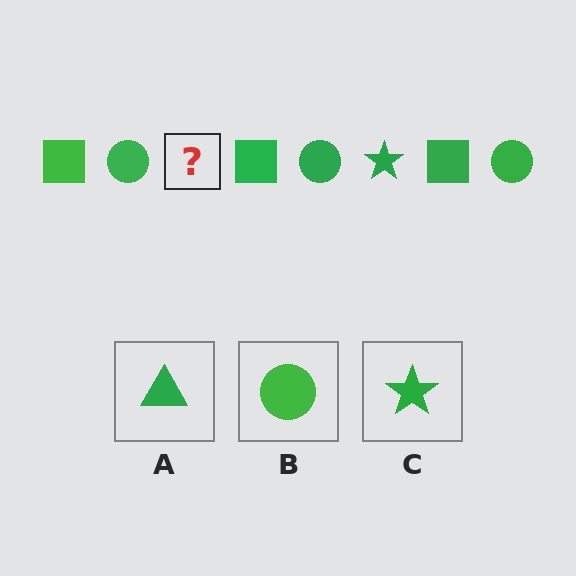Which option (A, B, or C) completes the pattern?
C.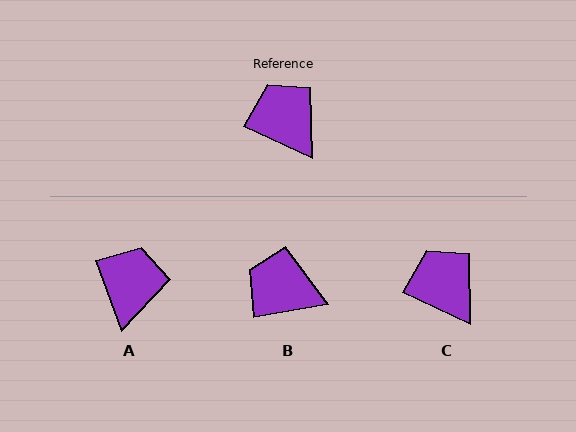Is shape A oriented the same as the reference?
No, it is off by about 45 degrees.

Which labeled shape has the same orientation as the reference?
C.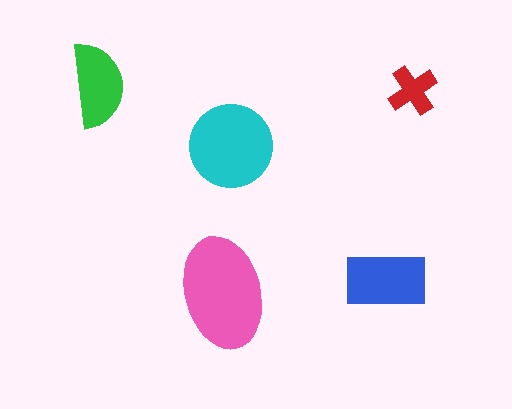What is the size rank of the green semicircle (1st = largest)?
4th.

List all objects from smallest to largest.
The red cross, the green semicircle, the blue rectangle, the cyan circle, the pink ellipse.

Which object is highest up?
The green semicircle is topmost.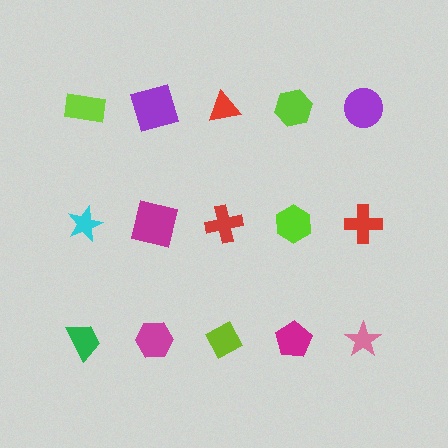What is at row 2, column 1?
A cyan star.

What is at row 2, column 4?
A lime hexagon.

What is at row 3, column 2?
A magenta hexagon.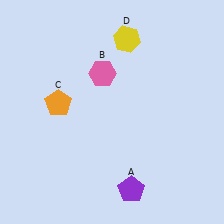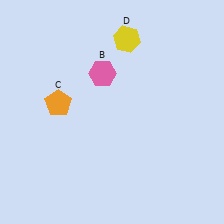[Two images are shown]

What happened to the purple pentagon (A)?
The purple pentagon (A) was removed in Image 2. It was in the bottom-right area of Image 1.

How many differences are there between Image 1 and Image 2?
There is 1 difference between the two images.